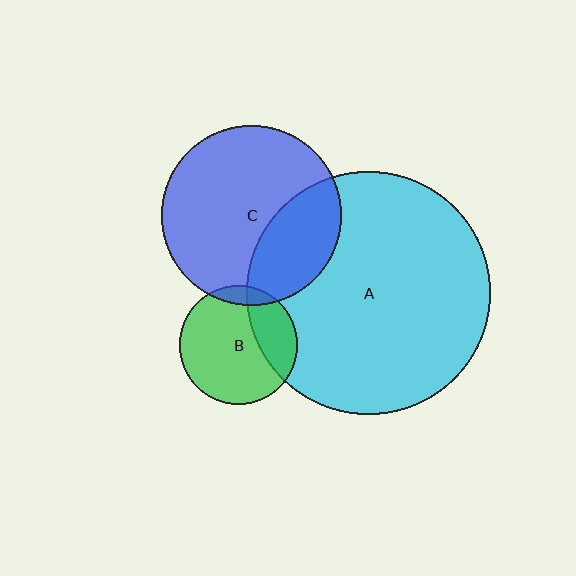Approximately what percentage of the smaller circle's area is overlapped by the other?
Approximately 30%.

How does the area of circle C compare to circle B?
Approximately 2.3 times.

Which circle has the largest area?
Circle A (cyan).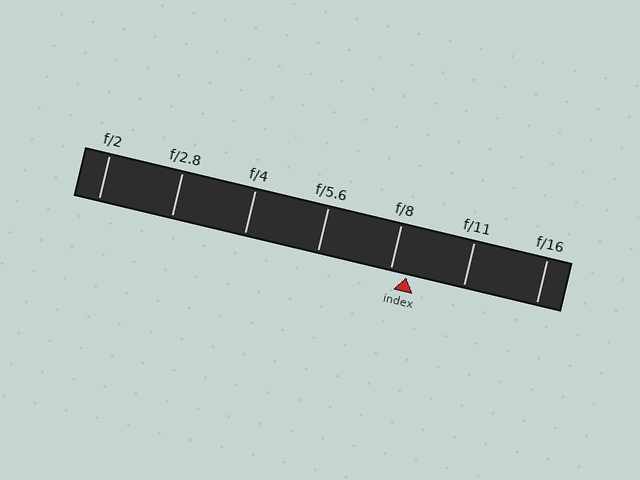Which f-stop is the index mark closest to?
The index mark is closest to f/8.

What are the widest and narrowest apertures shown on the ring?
The widest aperture shown is f/2 and the narrowest is f/16.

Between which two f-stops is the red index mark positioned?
The index mark is between f/8 and f/11.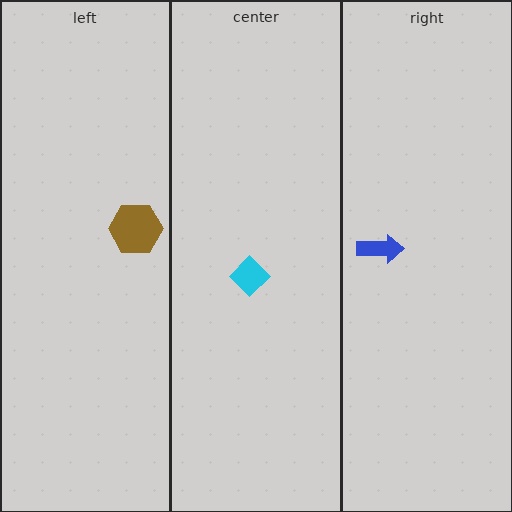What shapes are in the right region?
The blue arrow.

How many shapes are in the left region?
1.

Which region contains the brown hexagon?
The left region.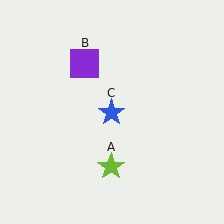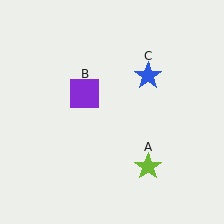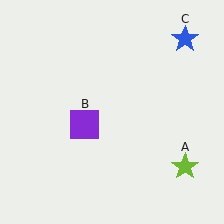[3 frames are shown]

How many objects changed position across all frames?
3 objects changed position: lime star (object A), purple square (object B), blue star (object C).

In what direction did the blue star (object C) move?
The blue star (object C) moved up and to the right.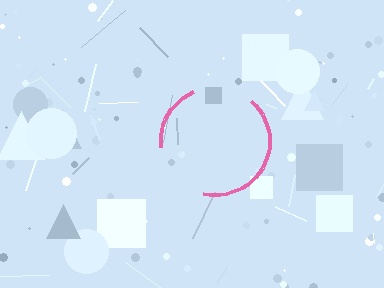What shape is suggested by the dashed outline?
The dashed outline suggests a circle.